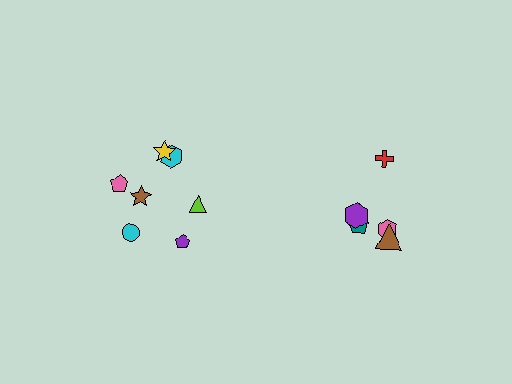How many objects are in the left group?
There are 7 objects.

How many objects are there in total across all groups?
There are 12 objects.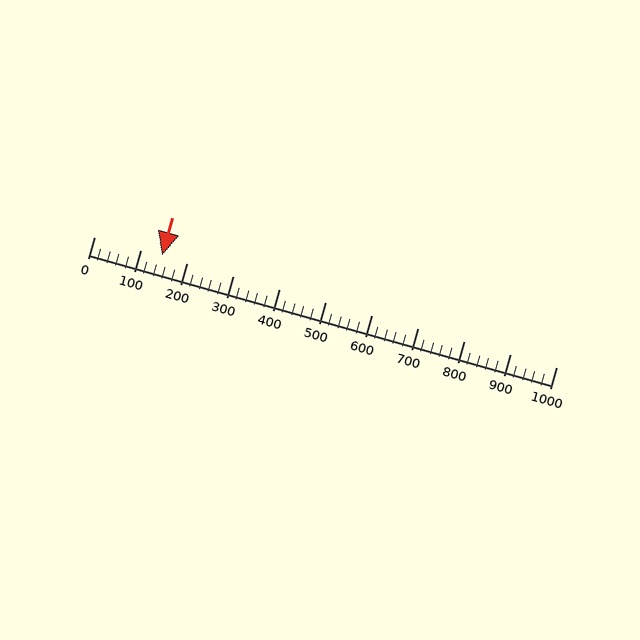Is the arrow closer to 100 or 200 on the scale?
The arrow is closer to 100.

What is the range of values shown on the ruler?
The ruler shows values from 0 to 1000.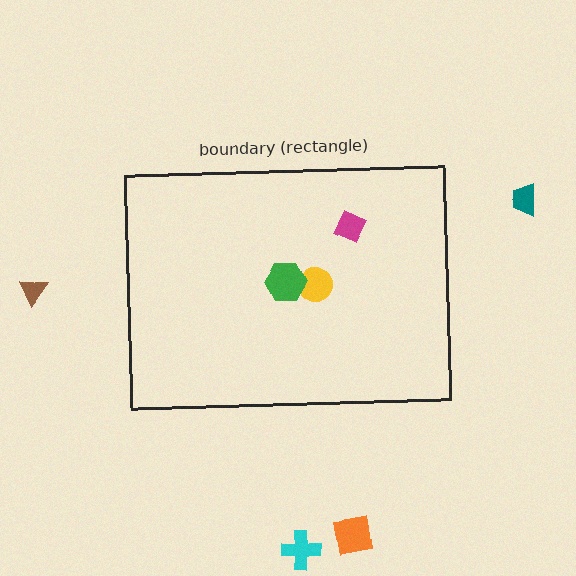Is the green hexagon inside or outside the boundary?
Inside.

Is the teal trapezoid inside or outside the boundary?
Outside.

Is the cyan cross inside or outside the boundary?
Outside.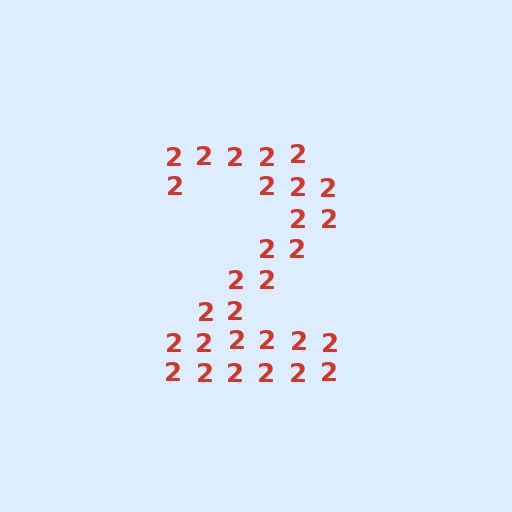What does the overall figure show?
The overall figure shows the digit 2.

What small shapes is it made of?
It is made of small digit 2's.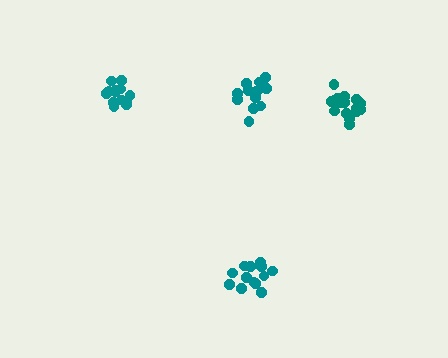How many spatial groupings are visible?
There are 4 spatial groupings.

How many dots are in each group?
Group 1: 17 dots, Group 2: 14 dots, Group 3: 13 dots, Group 4: 13 dots (57 total).